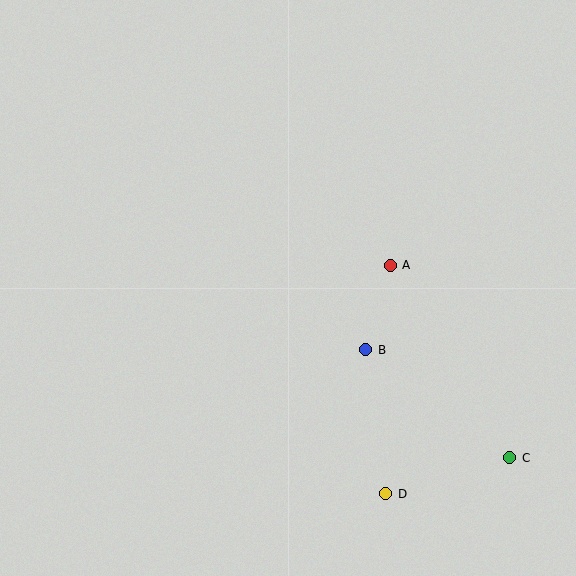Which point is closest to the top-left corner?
Point A is closest to the top-left corner.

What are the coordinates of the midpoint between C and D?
The midpoint between C and D is at (448, 476).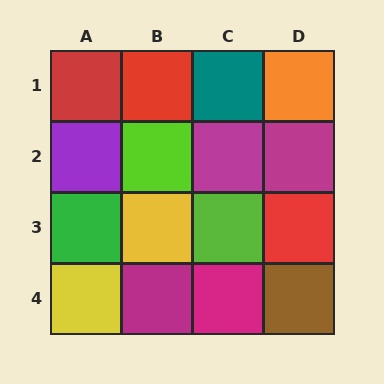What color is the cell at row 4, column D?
Brown.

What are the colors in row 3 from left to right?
Green, yellow, lime, red.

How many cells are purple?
1 cell is purple.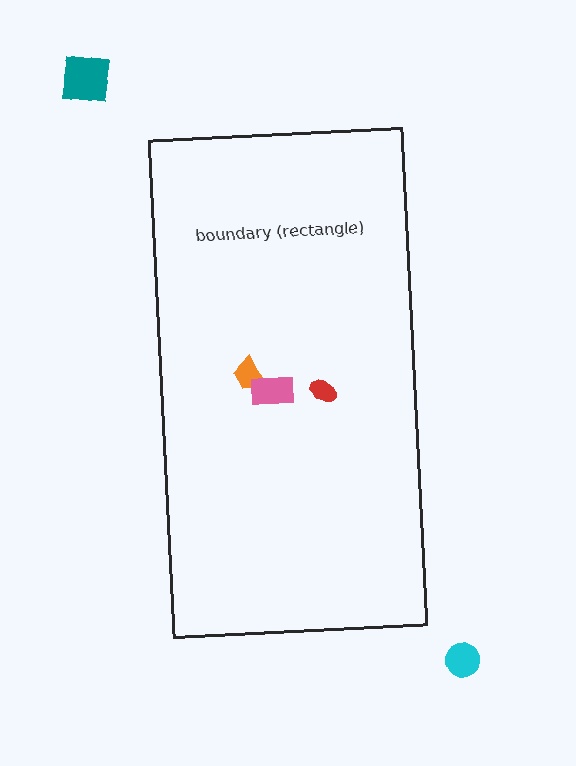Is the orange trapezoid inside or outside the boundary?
Inside.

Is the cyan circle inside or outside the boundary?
Outside.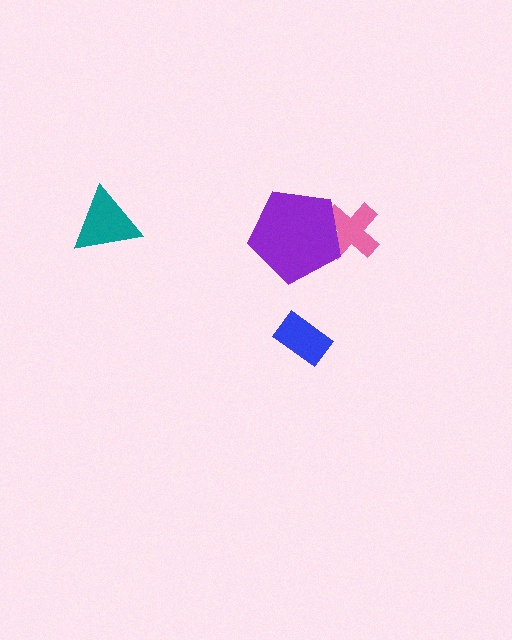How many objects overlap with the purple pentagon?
1 object overlaps with the purple pentagon.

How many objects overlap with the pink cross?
1 object overlaps with the pink cross.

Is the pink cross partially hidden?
Yes, it is partially covered by another shape.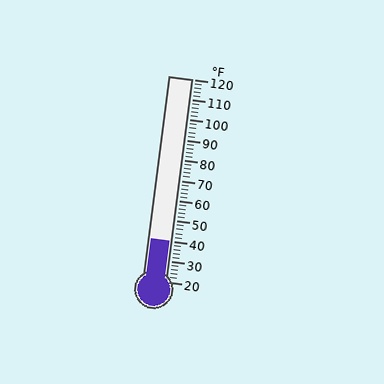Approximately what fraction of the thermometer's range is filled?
The thermometer is filled to approximately 20% of its range.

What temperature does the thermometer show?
The thermometer shows approximately 40°F.